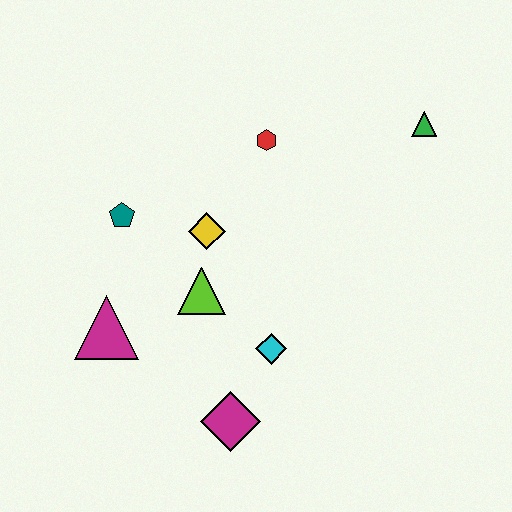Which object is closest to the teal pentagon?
The yellow diamond is closest to the teal pentagon.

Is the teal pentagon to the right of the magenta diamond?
No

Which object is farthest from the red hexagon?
The magenta diamond is farthest from the red hexagon.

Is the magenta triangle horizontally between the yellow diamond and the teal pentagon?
No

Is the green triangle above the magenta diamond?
Yes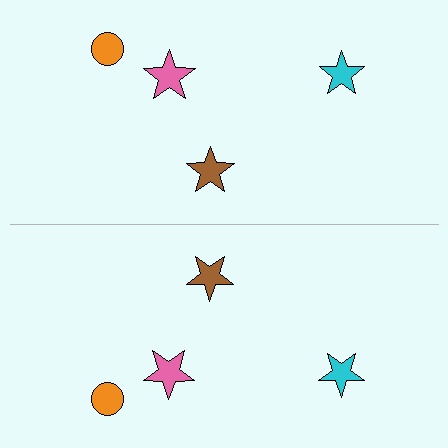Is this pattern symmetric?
Yes, this pattern has bilateral (reflection) symmetry.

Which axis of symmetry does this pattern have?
The pattern has a horizontal axis of symmetry running through the center of the image.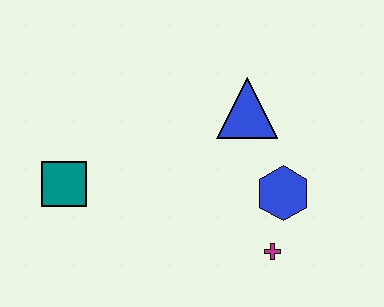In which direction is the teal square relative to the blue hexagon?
The teal square is to the left of the blue hexagon.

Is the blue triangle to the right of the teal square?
Yes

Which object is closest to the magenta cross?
The blue hexagon is closest to the magenta cross.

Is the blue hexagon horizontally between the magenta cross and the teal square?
No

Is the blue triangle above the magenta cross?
Yes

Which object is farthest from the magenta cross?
The teal square is farthest from the magenta cross.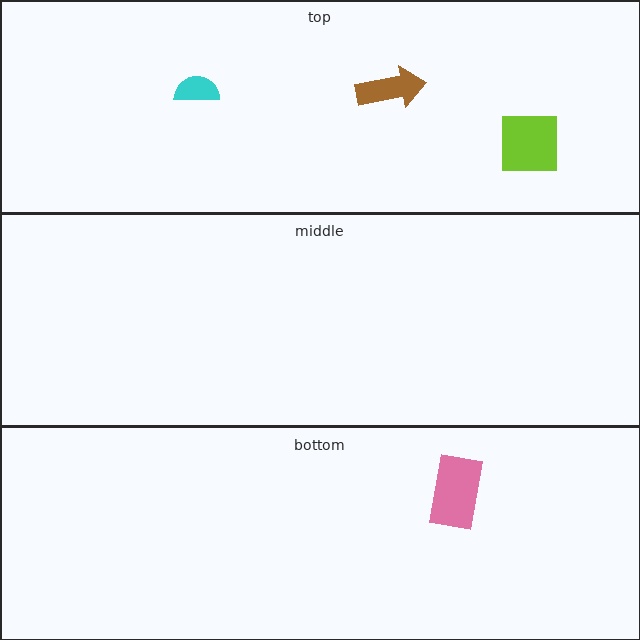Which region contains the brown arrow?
The top region.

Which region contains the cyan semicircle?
The top region.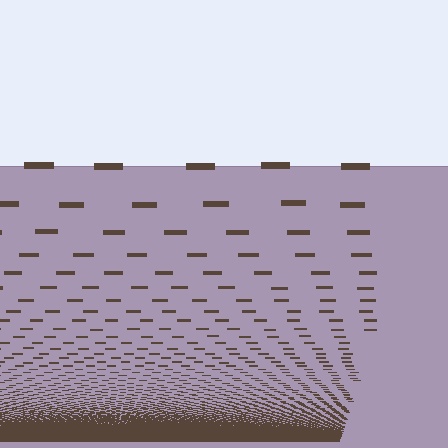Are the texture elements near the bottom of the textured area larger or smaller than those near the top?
Smaller. The gradient is inverted — elements near the bottom are smaller and denser.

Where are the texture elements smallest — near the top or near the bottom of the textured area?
Near the bottom.